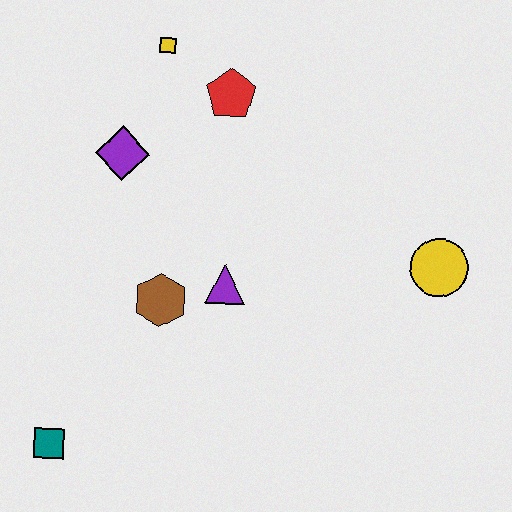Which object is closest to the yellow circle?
The purple triangle is closest to the yellow circle.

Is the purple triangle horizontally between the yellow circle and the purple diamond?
Yes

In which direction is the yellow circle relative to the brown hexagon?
The yellow circle is to the right of the brown hexagon.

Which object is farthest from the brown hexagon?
The yellow circle is farthest from the brown hexagon.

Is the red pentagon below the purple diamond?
No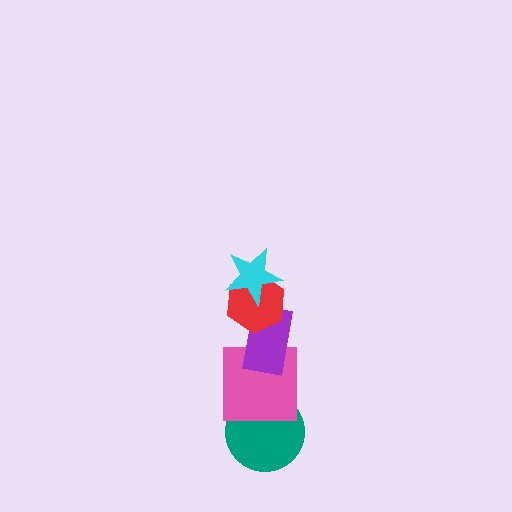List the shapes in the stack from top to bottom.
From top to bottom: the cyan star, the red hexagon, the purple rectangle, the pink square, the teal circle.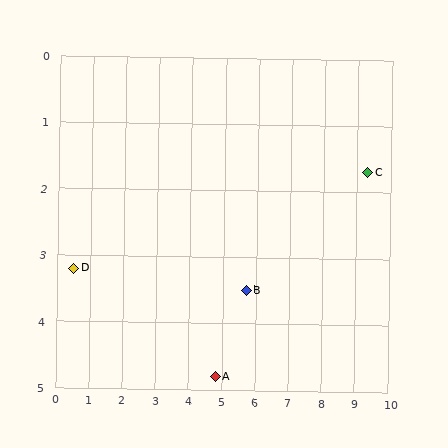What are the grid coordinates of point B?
Point B is at approximately (5.7, 3.5).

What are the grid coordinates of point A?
Point A is at approximately (4.8, 4.8).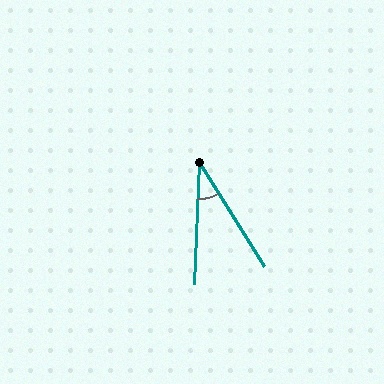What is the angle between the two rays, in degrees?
Approximately 34 degrees.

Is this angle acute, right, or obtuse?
It is acute.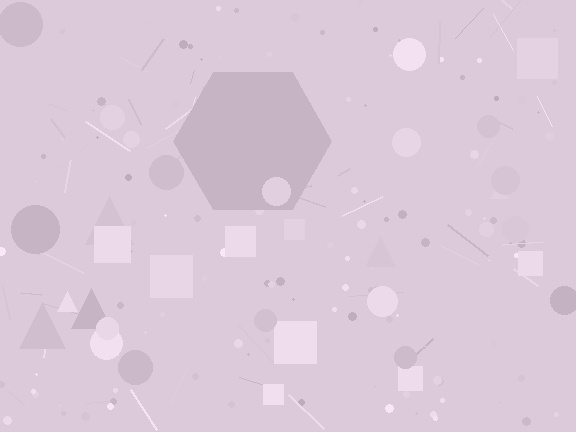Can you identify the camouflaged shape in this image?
The camouflaged shape is a hexagon.